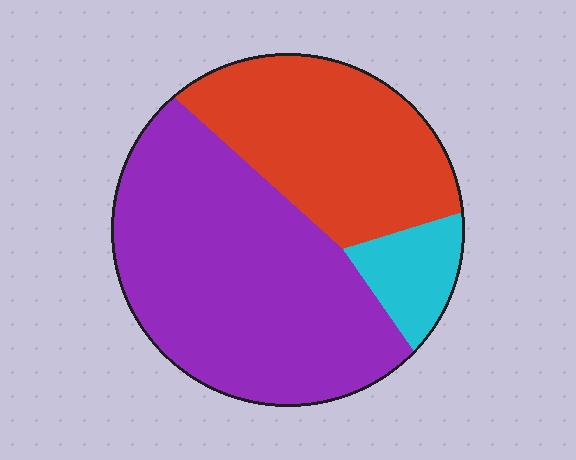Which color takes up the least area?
Cyan, at roughly 10%.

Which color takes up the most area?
Purple, at roughly 55%.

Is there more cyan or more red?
Red.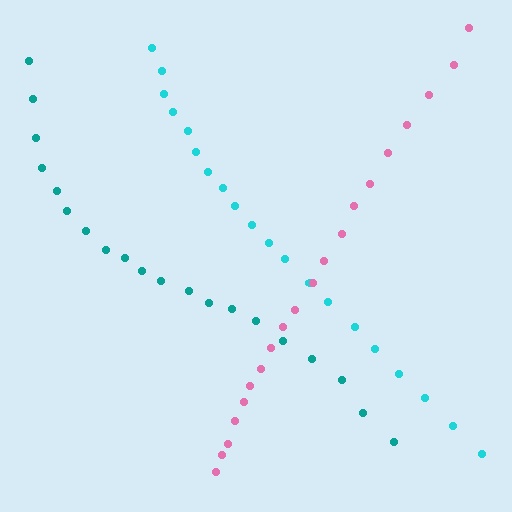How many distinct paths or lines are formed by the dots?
There are 3 distinct paths.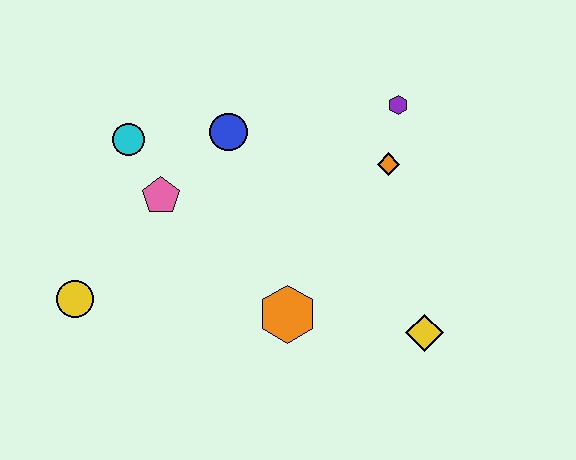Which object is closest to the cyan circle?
The pink pentagon is closest to the cyan circle.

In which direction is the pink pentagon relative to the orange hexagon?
The pink pentagon is to the left of the orange hexagon.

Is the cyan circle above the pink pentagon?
Yes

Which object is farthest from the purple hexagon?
The yellow circle is farthest from the purple hexagon.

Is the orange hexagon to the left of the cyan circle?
No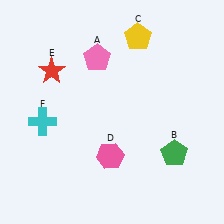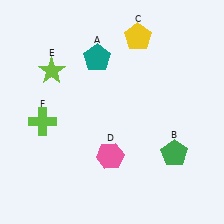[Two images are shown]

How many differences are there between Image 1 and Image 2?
There are 3 differences between the two images.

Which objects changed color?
A changed from pink to teal. E changed from red to lime. F changed from cyan to lime.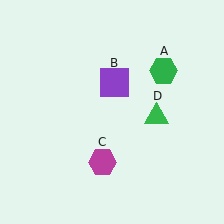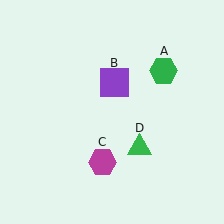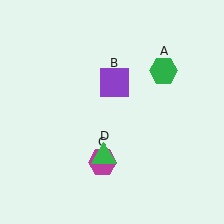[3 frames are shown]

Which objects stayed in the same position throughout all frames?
Green hexagon (object A) and purple square (object B) and magenta hexagon (object C) remained stationary.